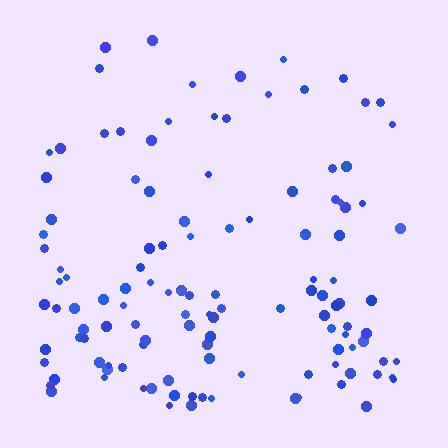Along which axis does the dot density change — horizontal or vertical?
Vertical.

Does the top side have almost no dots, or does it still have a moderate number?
Still a moderate number, just noticeably fewer than the bottom.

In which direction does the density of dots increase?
From top to bottom, with the bottom side densest.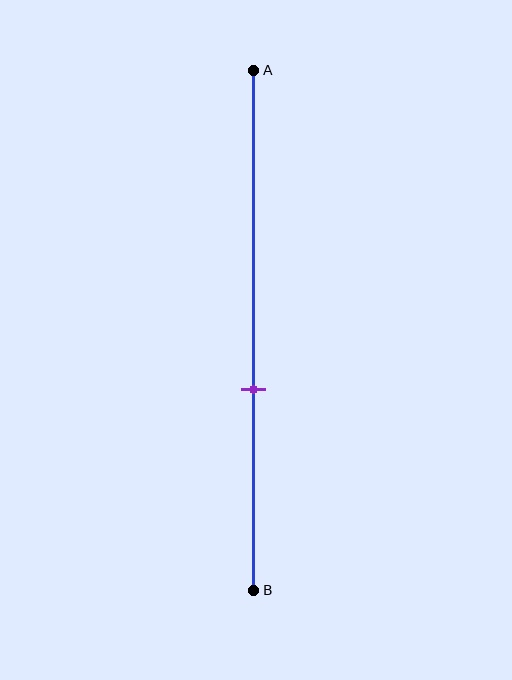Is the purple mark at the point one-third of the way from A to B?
No, the mark is at about 60% from A, not at the 33% one-third point.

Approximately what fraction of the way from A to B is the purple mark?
The purple mark is approximately 60% of the way from A to B.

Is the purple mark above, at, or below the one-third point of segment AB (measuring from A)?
The purple mark is below the one-third point of segment AB.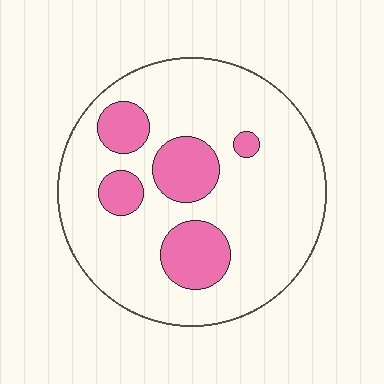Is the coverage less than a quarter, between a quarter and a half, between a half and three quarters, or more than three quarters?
Less than a quarter.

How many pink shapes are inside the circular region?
5.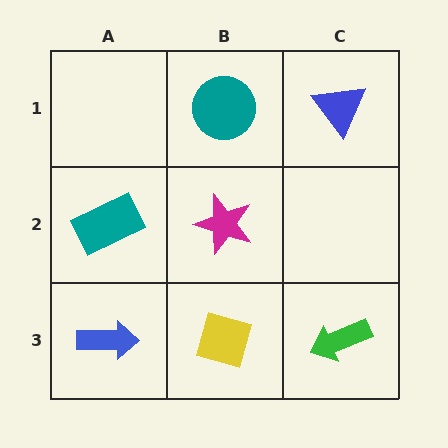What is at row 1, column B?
A teal circle.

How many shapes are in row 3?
3 shapes.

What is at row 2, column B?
A magenta star.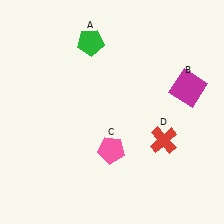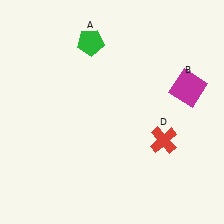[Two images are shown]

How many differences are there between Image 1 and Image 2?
There is 1 difference between the two images.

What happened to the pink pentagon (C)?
The pink pentagon (C) was removed in Image 2. It was in the bottom-left area of Image 1.